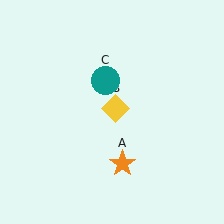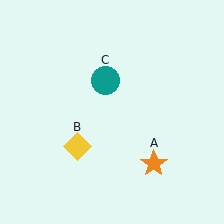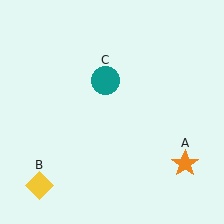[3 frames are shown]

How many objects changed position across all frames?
2 objects changed position: orange star (object A), yellow diamond (object B).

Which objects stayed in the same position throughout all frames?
Teal circle (object C) remained stationary.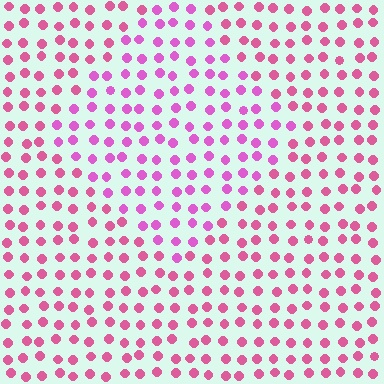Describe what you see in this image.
The image is filled with small pink elements in a uniform arrangement. A diamond-shaped region is visible where the elements are tinted to a slightly different hue, forming a subtle color boundary.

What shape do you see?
I see a diamond.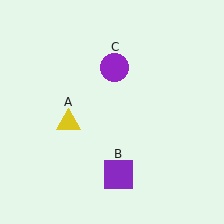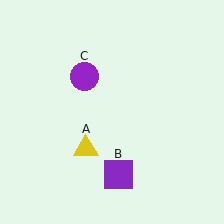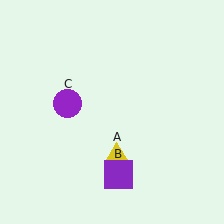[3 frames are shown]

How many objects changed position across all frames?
2 objects changed position: yellow triangle (object A), purple circle (object C).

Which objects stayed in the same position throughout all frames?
Purple square (object B) remained stationary.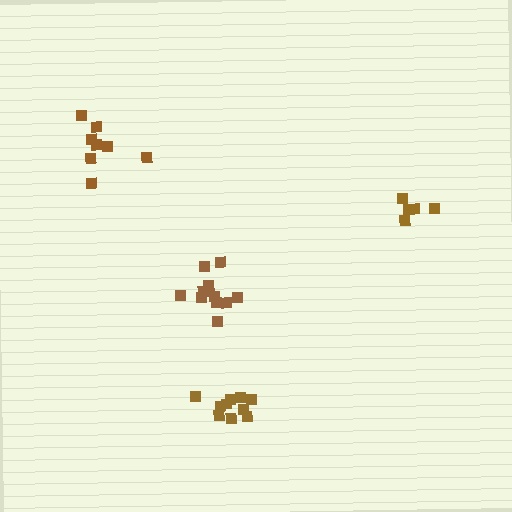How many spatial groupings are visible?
There are 4 spatial groupings.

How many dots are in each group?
Group 1: 8 dots, Group 2: 11 dots, Group 3: 5 dots, Group 4: 10 dots (34 total).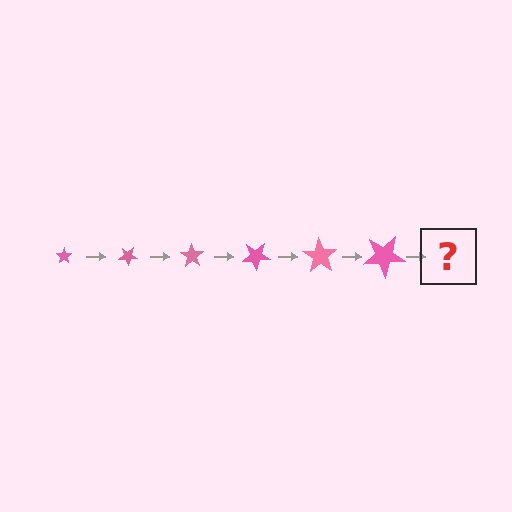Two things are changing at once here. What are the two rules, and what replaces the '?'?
The two rules are that the star grows larger each step and it rotates 35 degrees each step. The '?' should be a star, larger than the previous one and rotated 210 degrees from the start.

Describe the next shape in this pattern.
It should be a star, larger than the previous one and rotated 210 degrees from the start.